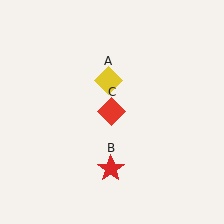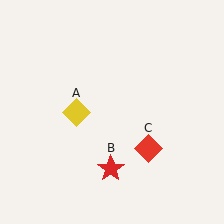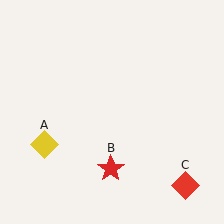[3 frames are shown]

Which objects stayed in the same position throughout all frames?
Red star (object B) remained stationary.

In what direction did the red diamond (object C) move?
The red diamond (object C) moved down and to the right.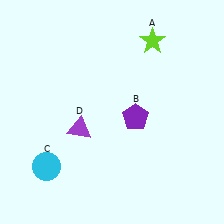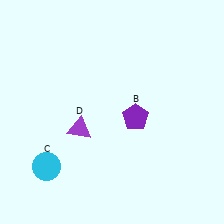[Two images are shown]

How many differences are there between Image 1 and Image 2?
There is 1 difference between the two images.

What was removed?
The lime star (A) was removed in Image 2.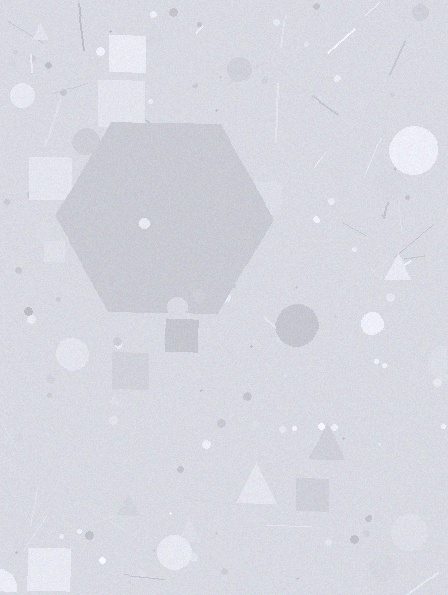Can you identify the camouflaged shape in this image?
The camouflaged shape is a hexagon.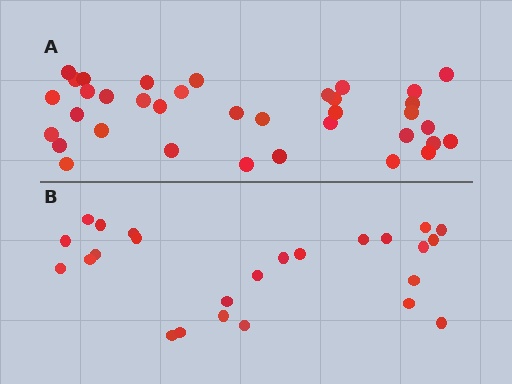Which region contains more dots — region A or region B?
Region A (the top region) has more dots.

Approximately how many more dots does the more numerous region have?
Region A has roughly 12 or so more dots than region B.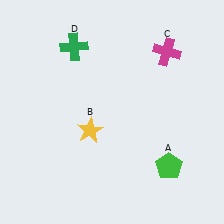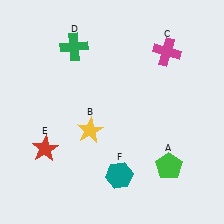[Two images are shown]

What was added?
A red star (E), a teal hexagon (F) were added in Image 2.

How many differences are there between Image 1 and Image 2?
There are 2 differences between the two images.